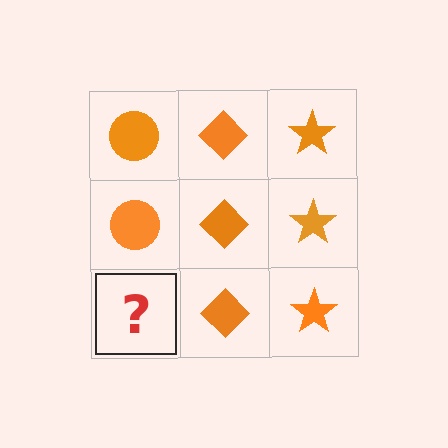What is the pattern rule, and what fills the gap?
The rule is that each column has a consistent shape. The gap should be filled with an orange circle.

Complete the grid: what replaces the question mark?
The question mark should be replaced with an orange circle.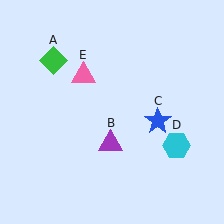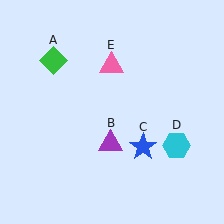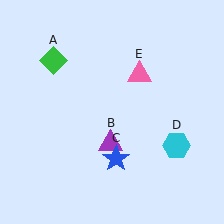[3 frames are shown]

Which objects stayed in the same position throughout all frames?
Green diamond (object A) and purple triangle (object B) and cyan hexagon (object D) remained stationary.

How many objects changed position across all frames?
2 objects changed position: blue star (object C), pink triangle (object E).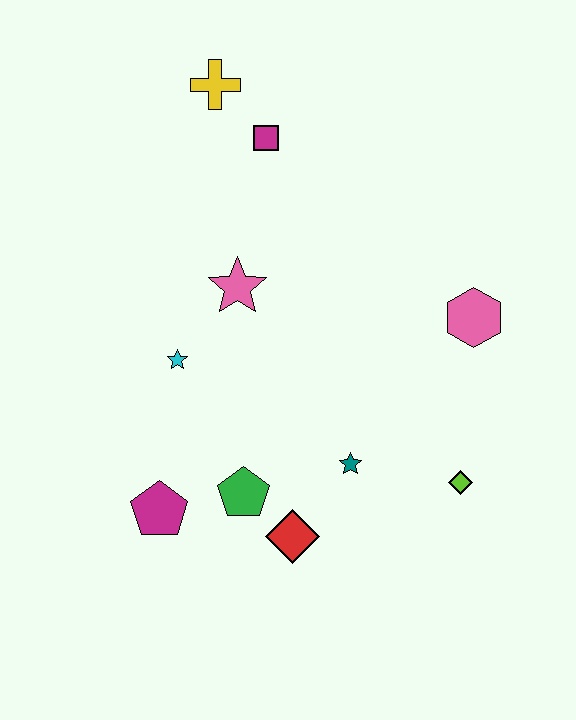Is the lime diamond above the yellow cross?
No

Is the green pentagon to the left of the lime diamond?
Yes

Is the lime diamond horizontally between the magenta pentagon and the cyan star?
No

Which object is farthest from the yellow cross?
The lime diamond is farthest from the yellow cross.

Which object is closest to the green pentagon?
The red diamond is closest to the green pentagon.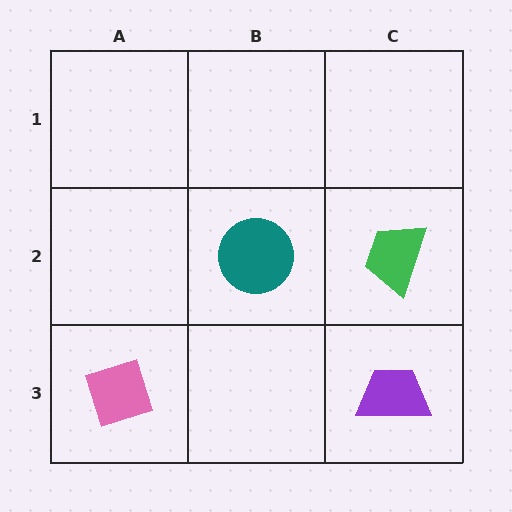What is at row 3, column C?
A purple trapezoid.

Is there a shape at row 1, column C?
No, that cell is empty.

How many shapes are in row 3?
2 shapes.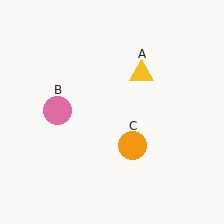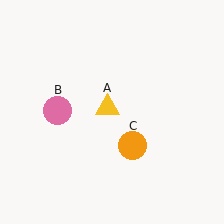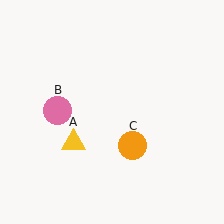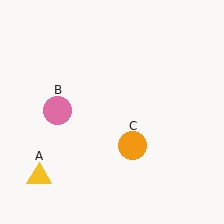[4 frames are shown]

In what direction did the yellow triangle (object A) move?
The yellow triangle (object A) moved down and to the left.